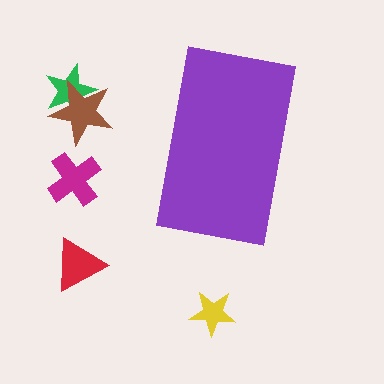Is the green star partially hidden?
No, the green star is fully visible.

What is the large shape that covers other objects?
A purple rectangle.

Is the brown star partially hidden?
No, the brown star is fully visible.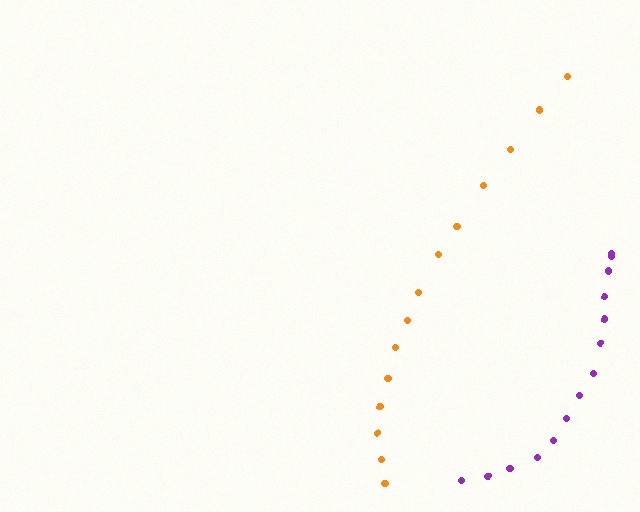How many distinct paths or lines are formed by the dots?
There are 2 distinct paths.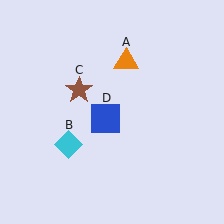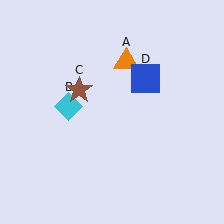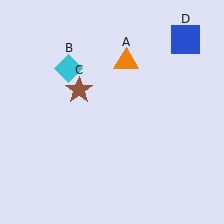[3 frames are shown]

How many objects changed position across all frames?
2 objects changed position: cyan diamond (object B), blue square (object D).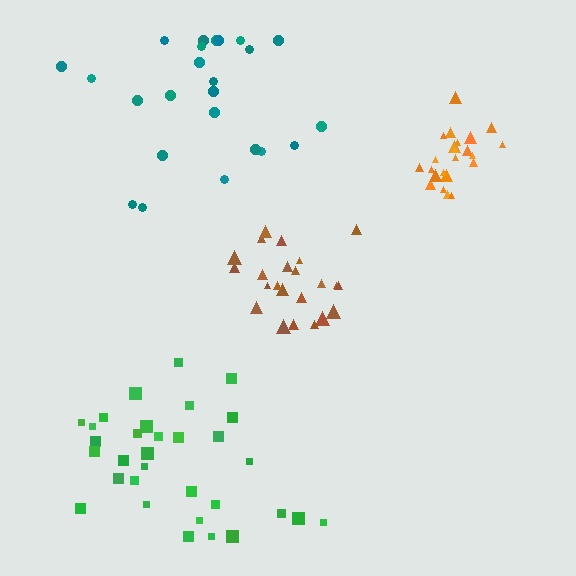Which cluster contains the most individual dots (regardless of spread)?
Green (32).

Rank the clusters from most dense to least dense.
orange, brown, green, teal.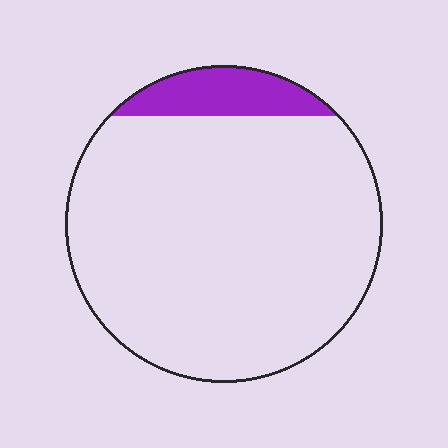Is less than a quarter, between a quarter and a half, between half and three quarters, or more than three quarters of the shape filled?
Less than a quarter.